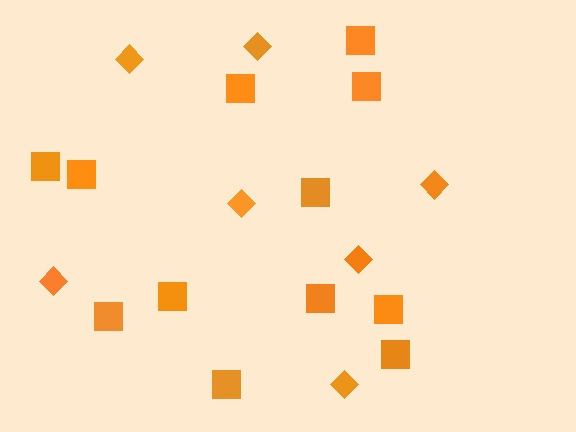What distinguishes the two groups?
There are 2 groups: one group of diamonds (7) and one group of squares (12).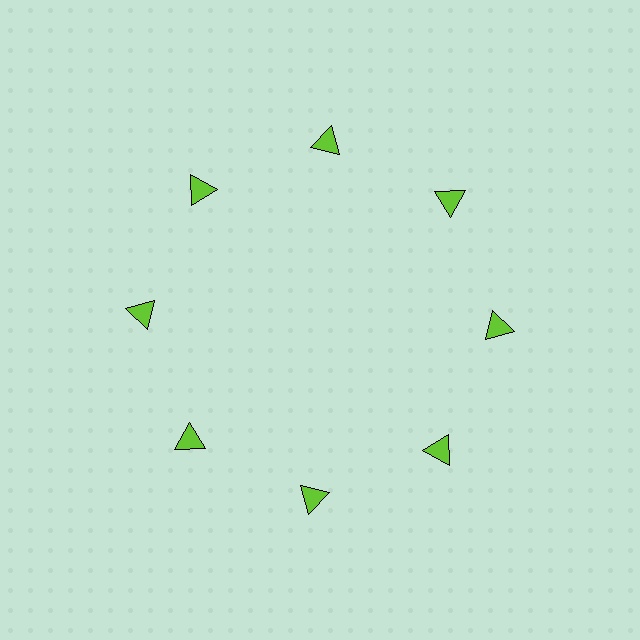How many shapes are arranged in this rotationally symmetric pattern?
There are 8 shapes, arranged in 8 groups of 1.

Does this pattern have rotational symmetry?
Yes, this pattern has 8-fold rotational symmetry. It looks the same after rotating 45 degrees around the center.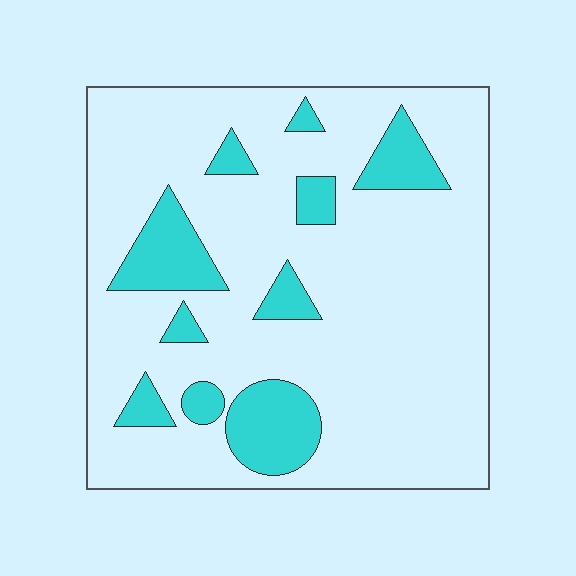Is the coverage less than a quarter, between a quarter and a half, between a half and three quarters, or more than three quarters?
Less than a quarter.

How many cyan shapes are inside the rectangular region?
10.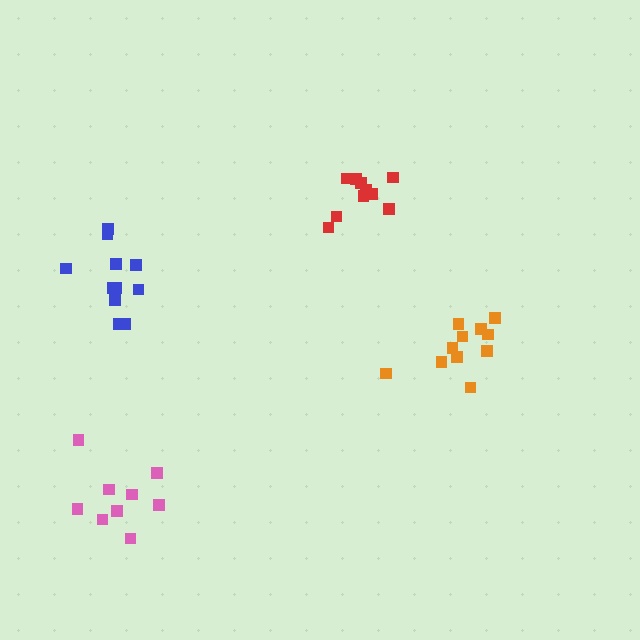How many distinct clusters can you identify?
There are 4 distinct clusters.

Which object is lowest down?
The pink cluster is bottommost.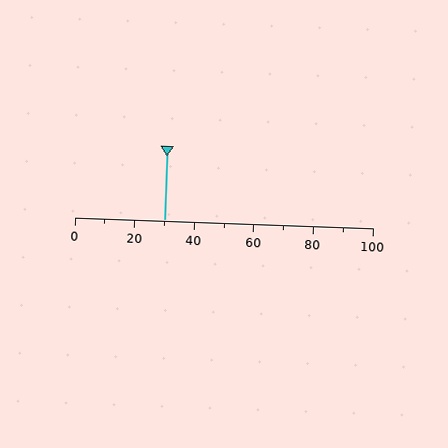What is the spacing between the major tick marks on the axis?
The major ticks are spaced 20 apart.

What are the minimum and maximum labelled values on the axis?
The axis runs from 0 to 100.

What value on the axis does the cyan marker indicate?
The marker indicates approximately 30.